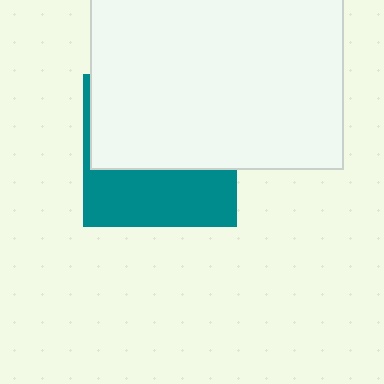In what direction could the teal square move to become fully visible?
The teal square could move down. That would shift it out from behind the white rectangle entirely.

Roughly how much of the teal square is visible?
A small part of it is visible (roughly 40%).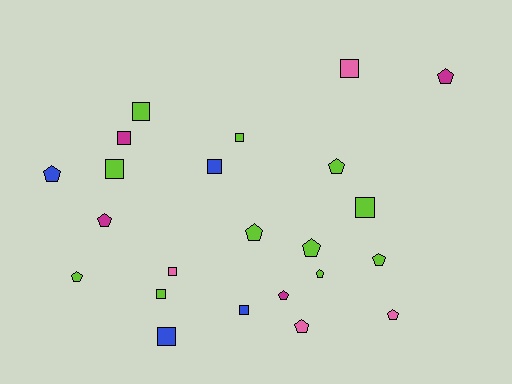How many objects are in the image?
There are 23 objects.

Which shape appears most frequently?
Pentagon, with 12 objects.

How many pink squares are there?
There are 2 pink squares.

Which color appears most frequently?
Lime, with 11 objects.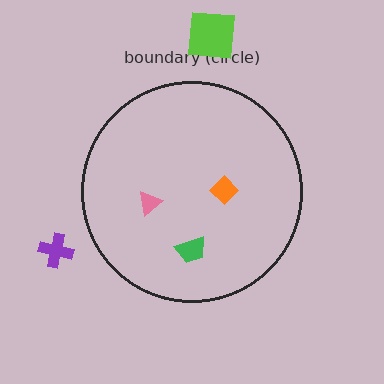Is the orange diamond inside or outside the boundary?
Inside.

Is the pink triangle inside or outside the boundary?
Inside.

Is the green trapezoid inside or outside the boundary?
Inside.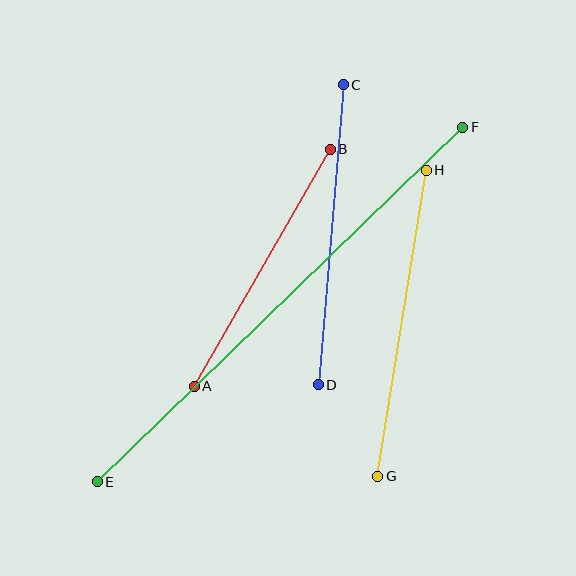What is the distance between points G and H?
The distance is approximately 310 pixels.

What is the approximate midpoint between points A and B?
The midpoint is at approximately (262, 268) pixels.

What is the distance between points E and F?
The distance is approximately 509 pixels.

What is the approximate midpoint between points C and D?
The midpoint is at approximately (331, 235) pixels.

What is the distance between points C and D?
The distance is approximately 301 pixels.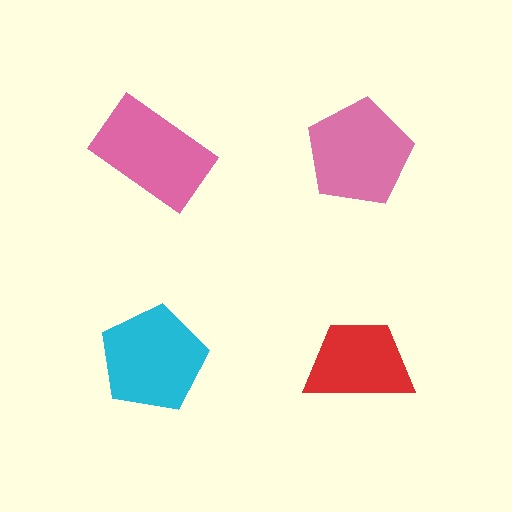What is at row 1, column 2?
A pink pentagon.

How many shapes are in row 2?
2 shapes.